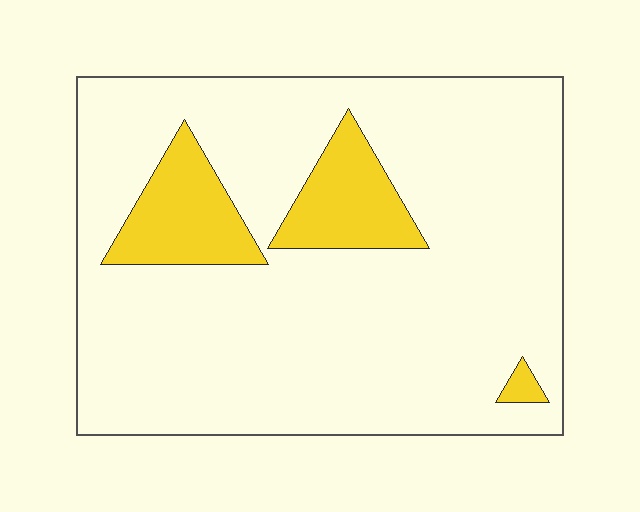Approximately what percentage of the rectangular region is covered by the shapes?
Approximately 15%.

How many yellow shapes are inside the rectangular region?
3.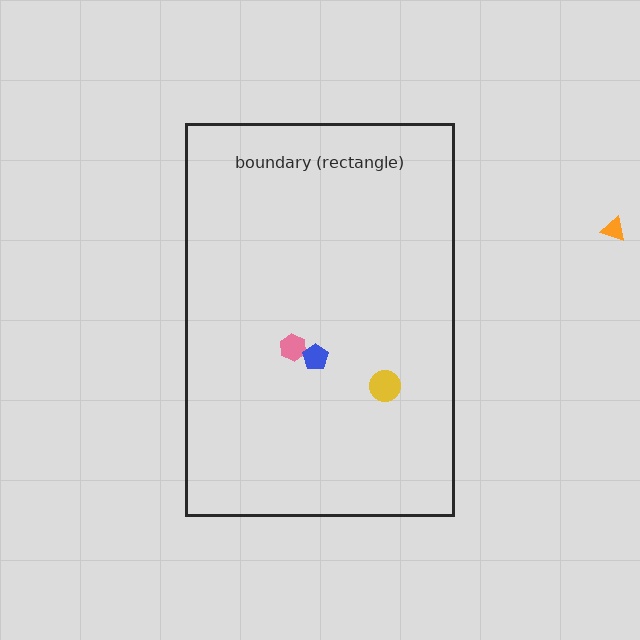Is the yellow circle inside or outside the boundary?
Inside.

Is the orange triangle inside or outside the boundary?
Outside.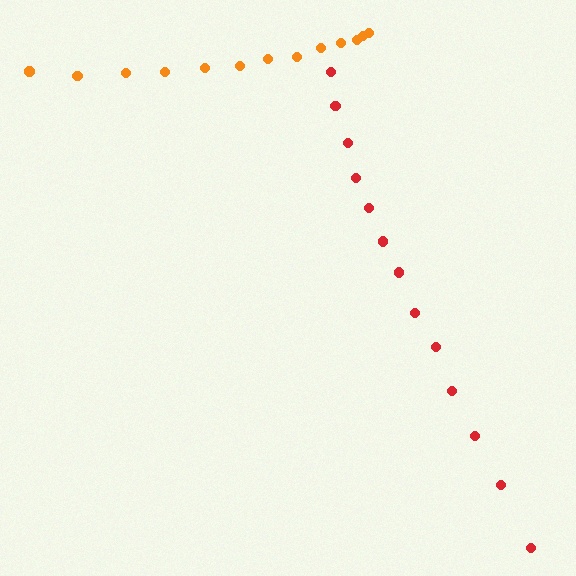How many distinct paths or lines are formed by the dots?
There are 2 distinct paths.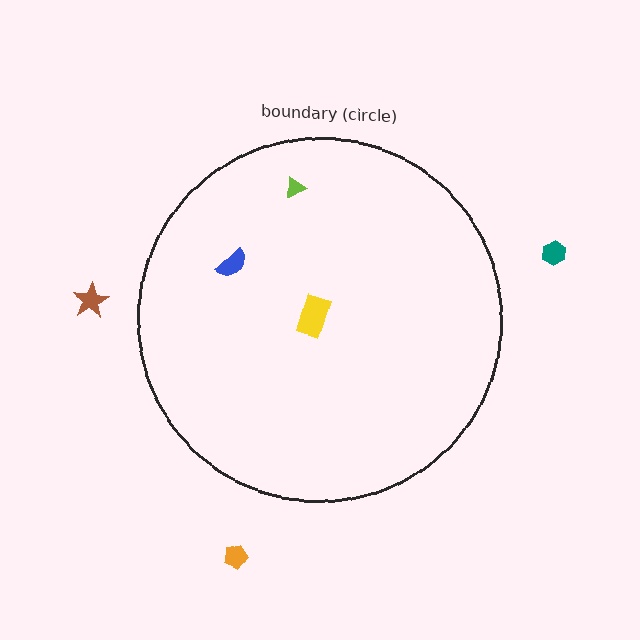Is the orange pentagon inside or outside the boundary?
Outside.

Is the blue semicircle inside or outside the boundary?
Inside.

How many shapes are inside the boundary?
3 inside, 3 outside.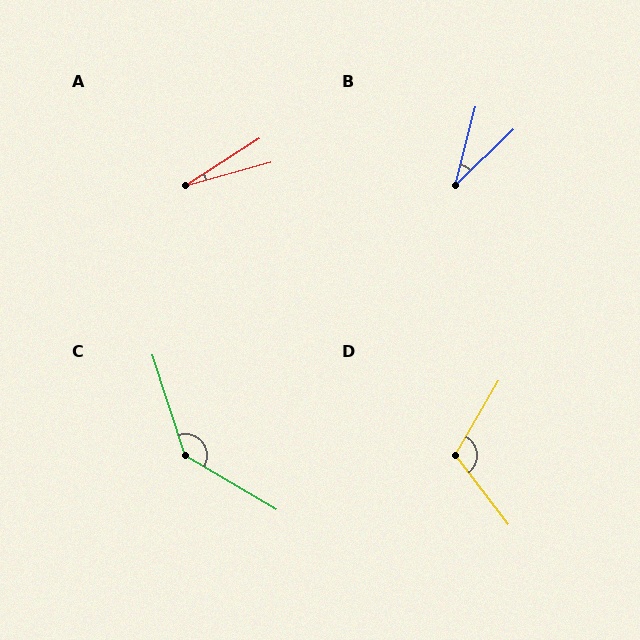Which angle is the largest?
C, at approximately 139 degrees.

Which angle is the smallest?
A, at approximately 17 degrees.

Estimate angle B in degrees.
Approximately 31 degrees.